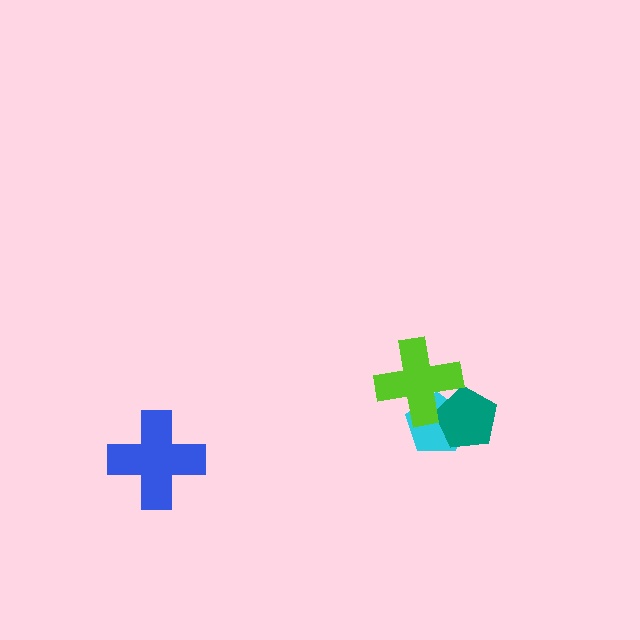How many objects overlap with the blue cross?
0 objects overlap with the blue cross.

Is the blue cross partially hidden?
No, no other shape covers it.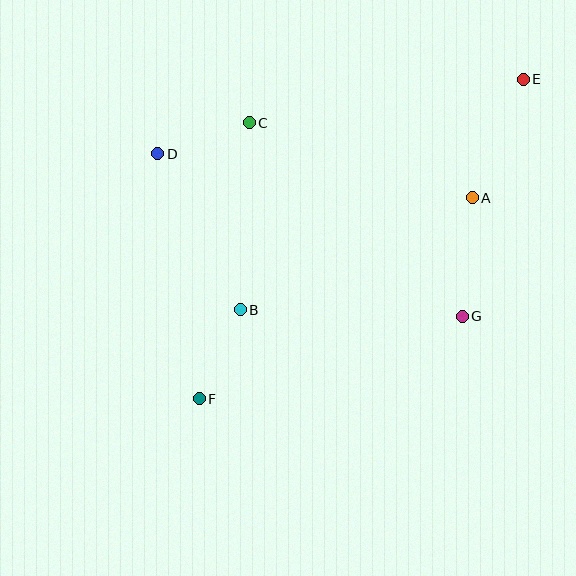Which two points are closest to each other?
Points C and D are closest to each other.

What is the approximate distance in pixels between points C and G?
The distance between C and G is approximately 288 pixels.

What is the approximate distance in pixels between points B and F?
The distance between B and F is approximately 98 pixels.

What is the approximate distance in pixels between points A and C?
The distance between A and C is approximately 235 pixels.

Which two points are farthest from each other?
Points E and F are farthest from each other.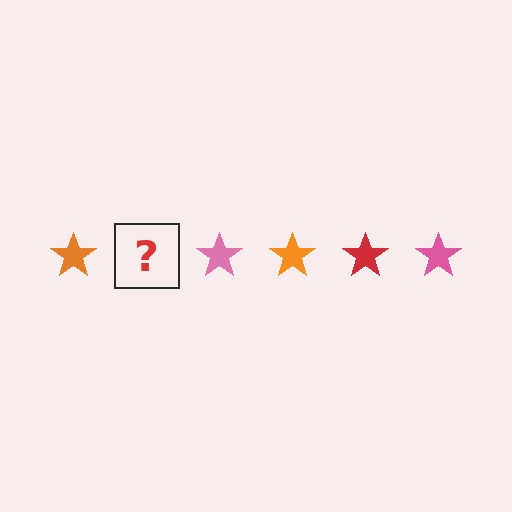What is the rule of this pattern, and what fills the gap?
The rule is that the pattern cycles through orange, red, pink stars. The gap should be filled with a red star.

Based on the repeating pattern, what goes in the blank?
The blank should be a red star.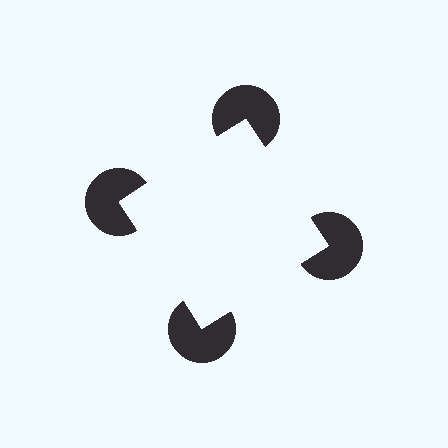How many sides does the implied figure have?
4 sides.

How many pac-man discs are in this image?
There are 4 — one at each vertex of the illusory square.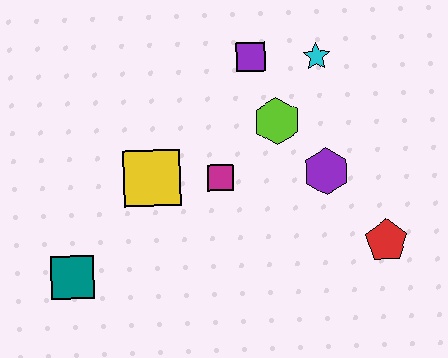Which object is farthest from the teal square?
The cyan star is farthest from the teal square.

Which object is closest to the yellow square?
The magenta square is closest to the yellow square.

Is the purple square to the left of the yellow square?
No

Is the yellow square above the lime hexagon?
No